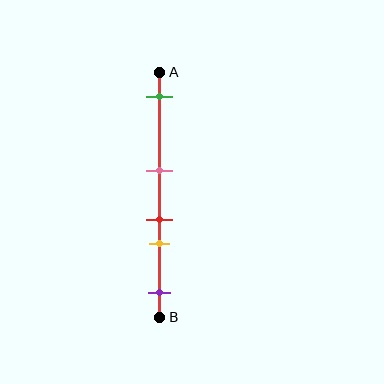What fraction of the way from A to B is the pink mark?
The pink mark is approximately 40% (0.4) of the way from A to B.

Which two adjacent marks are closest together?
The red and yellow marks are the closest adjacent pair.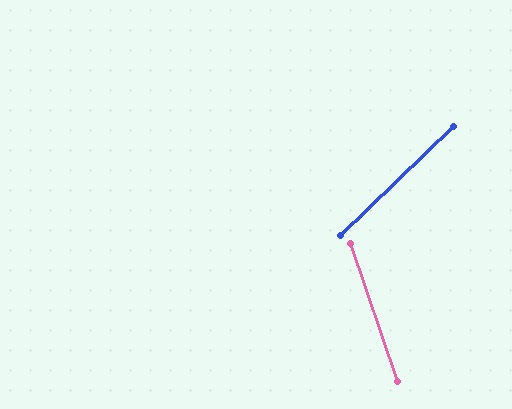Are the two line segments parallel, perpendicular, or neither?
Neither parallel nor perpendicular — they differ by about 65°.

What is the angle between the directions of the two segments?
Approximately 65 degrees.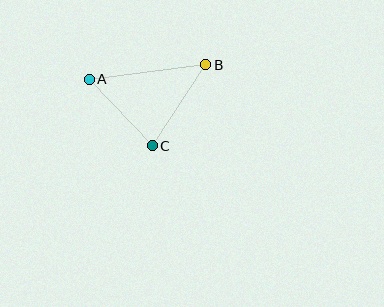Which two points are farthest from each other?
Points A and B are farthest from each other.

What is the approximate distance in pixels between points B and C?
The distance between B and C is approximately 97 pixels.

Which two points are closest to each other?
Points A and C are closest to each other.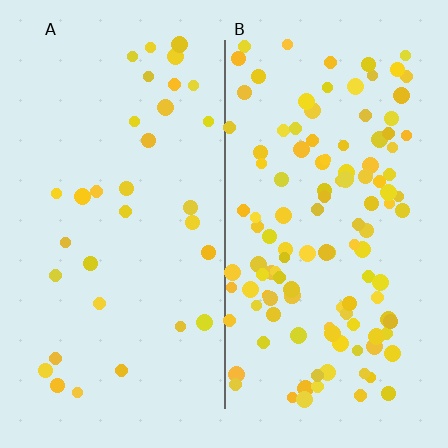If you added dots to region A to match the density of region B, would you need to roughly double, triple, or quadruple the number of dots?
Approximately quadruple.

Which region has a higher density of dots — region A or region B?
B (the right).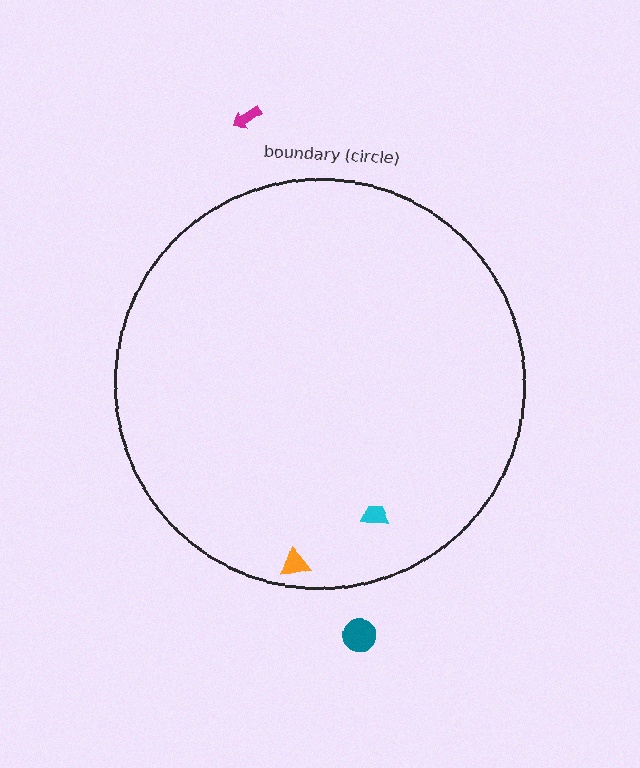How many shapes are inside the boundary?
2 inside, 2 outside.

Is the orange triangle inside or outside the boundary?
Inside.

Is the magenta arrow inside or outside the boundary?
Outside.